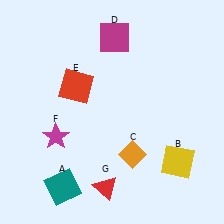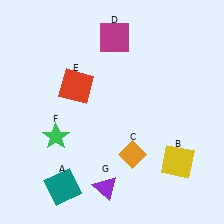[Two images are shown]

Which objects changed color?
F changed from magenta to green. G changed from red to purple.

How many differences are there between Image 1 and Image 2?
There are 2 differences between the two images.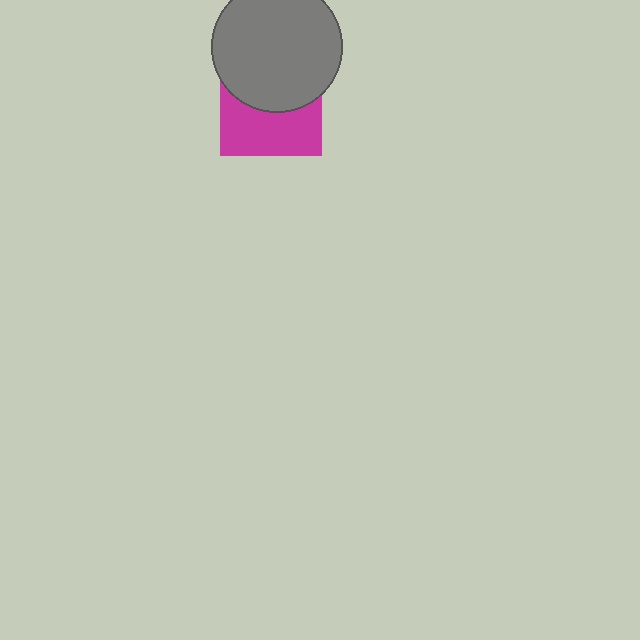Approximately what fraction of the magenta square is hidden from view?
Roughly 51% of the magenta square is hidden behind the gray circle.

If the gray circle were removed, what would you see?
You would see the complete magenta square.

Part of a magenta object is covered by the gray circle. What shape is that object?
It is a square.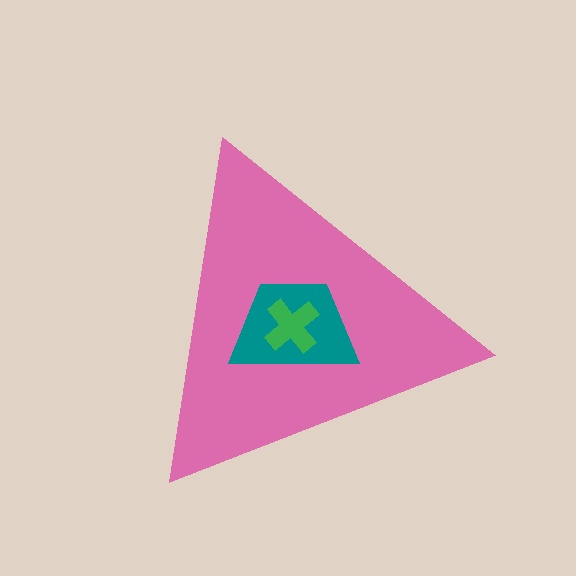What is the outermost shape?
The pink triangle.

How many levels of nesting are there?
3.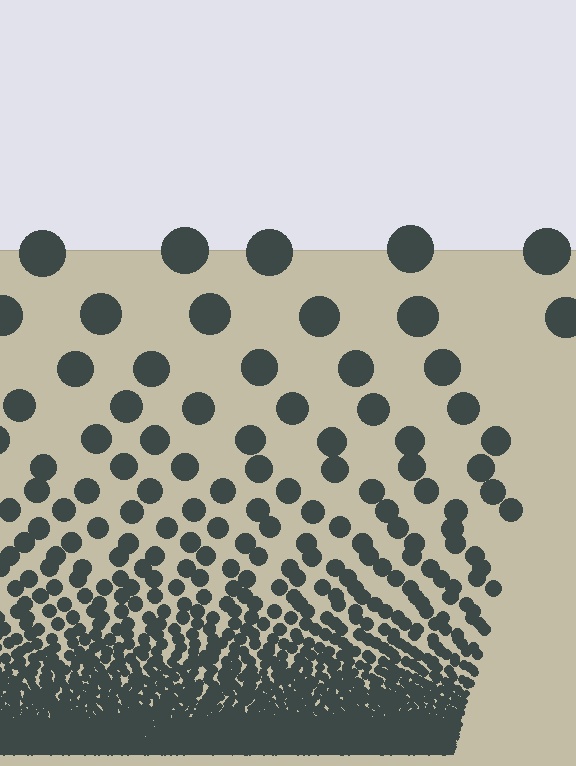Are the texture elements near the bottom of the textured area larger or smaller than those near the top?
Smaller. The gradient is inverted — elements near the bottom are smaller and denser.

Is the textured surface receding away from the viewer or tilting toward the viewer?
The surface appears to tilt toward the viewer. Texture elements get larger and sparser toward the top.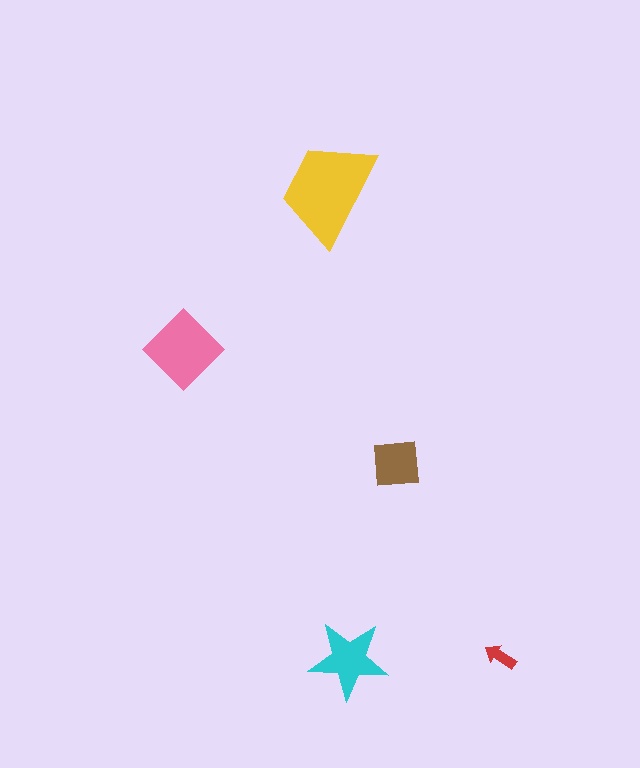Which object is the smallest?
The red arrow.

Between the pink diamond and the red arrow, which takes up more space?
The pink diamond.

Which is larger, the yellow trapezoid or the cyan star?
The yellow trapezoid.